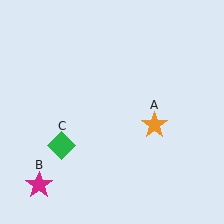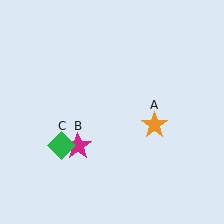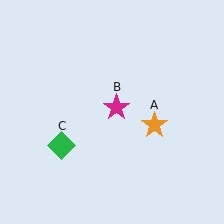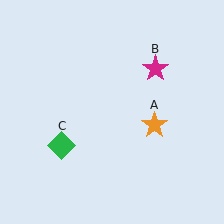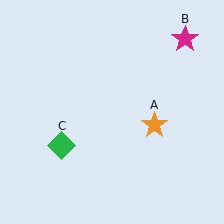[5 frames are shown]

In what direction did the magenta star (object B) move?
The magenta star (object B) moved up and to the right.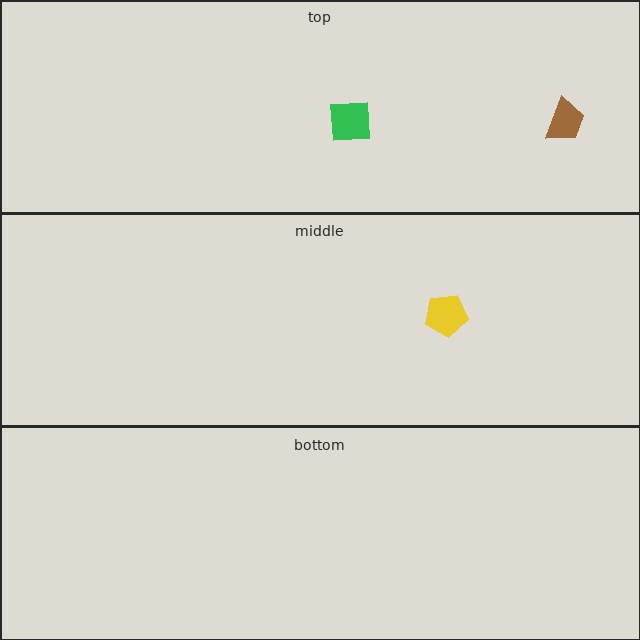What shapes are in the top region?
The green square, the brown trapezoid.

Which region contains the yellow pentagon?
The middle region.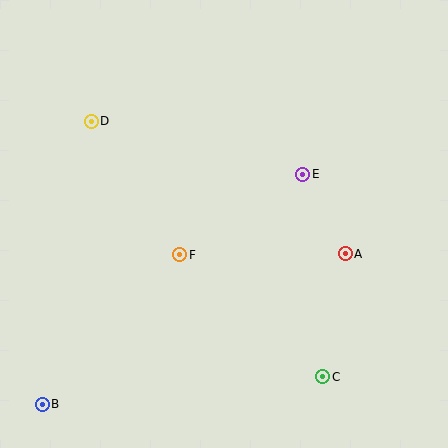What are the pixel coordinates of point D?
Point D is at (91, 121).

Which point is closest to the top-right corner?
Point E is closest to the top-right corner.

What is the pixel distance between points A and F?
The distance between A and F is 165 pixels.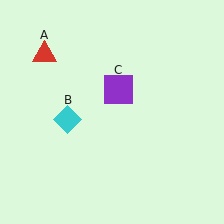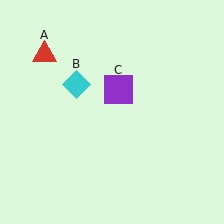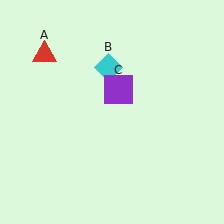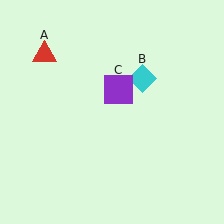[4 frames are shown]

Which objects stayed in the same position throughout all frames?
Red triangle (object A) and purple square (object C) remained stationary.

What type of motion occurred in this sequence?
The cyan diamond (object B) rotated clockwise around the center of the scene.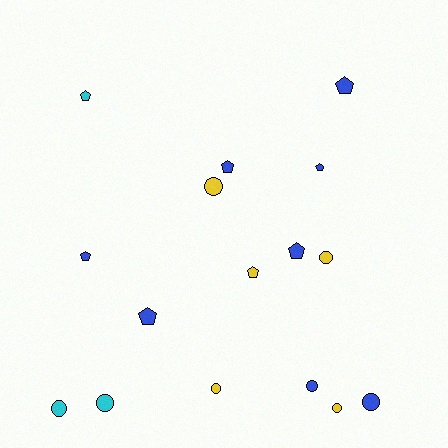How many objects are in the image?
There are 16 objects.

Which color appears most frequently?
Blue, with 8 objects.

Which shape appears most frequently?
Circle, with 8 objects.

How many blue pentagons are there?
There are 6 blue pentagons.